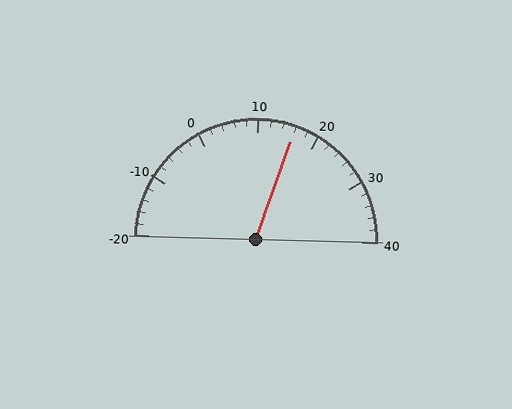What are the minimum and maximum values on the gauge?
The gauge ranges from -20 to 40.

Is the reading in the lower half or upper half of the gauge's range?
The reading is in the upper half of the range (-20 to 40).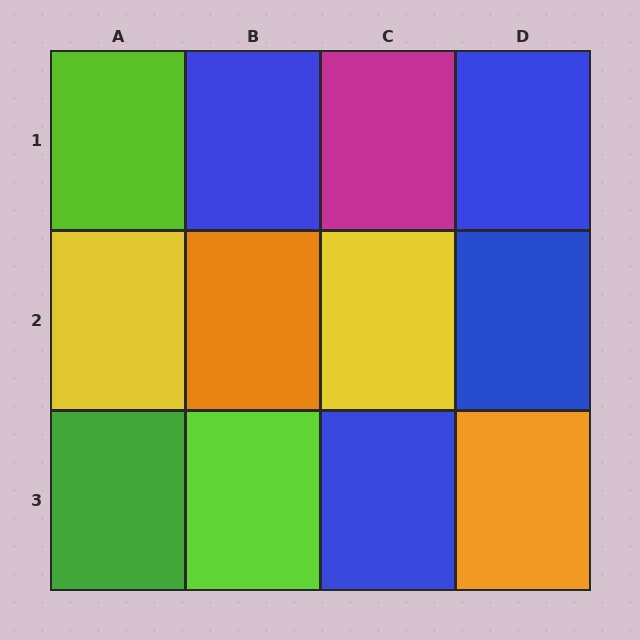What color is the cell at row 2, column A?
Yellow.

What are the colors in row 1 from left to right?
Lime, blue, magenta, blue.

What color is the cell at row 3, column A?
Green.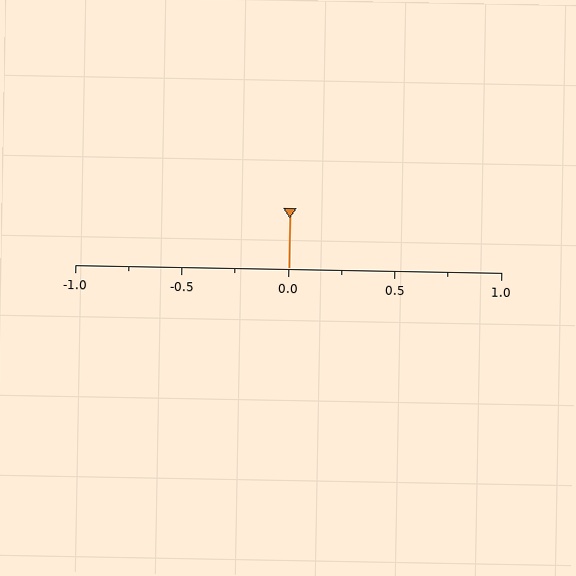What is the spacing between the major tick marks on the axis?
The major ticks are spaced 0.5 apart.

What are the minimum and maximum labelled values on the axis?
The axis runs from -1.0 to 1.0.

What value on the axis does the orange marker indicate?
The marker indicates approximately 0.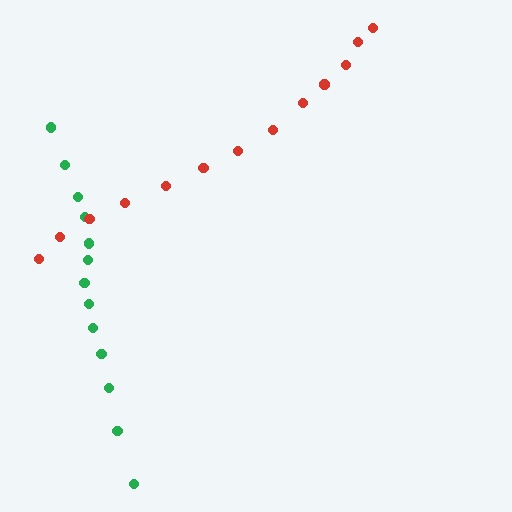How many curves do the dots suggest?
There are 2 distinct paths.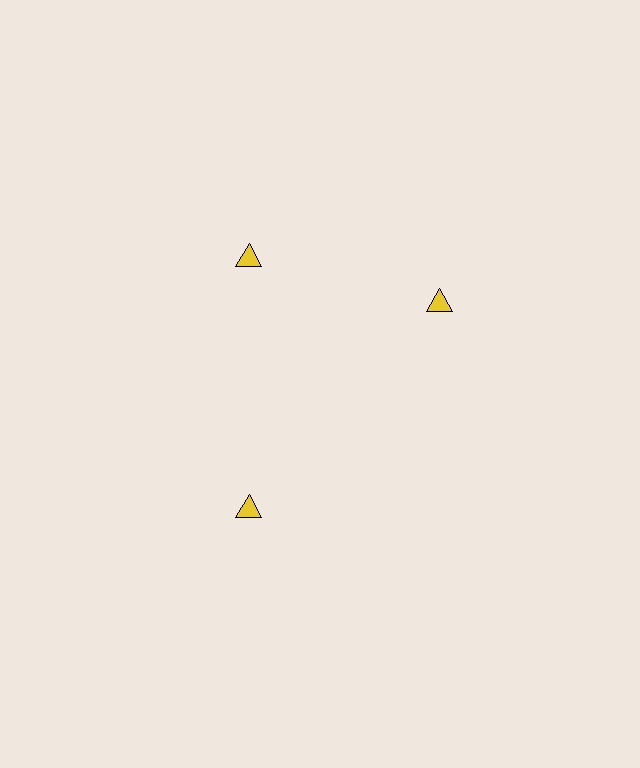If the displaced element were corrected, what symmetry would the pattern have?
It would have 3-fold rotational symmetry — the pattern would map onto itself every 120 degrees.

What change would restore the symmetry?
The symmetry would be restored by rotating it back into even spacing with its neighbors so that all 3 triangles sit at equal angles and equal distance from the center.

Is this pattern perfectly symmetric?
No. The 3 yellow triangles are arranged in a ring, but one element near the 3 o'clock position is rotated out of alignment along the ring, breaking the 3-fold rotational symmetry.